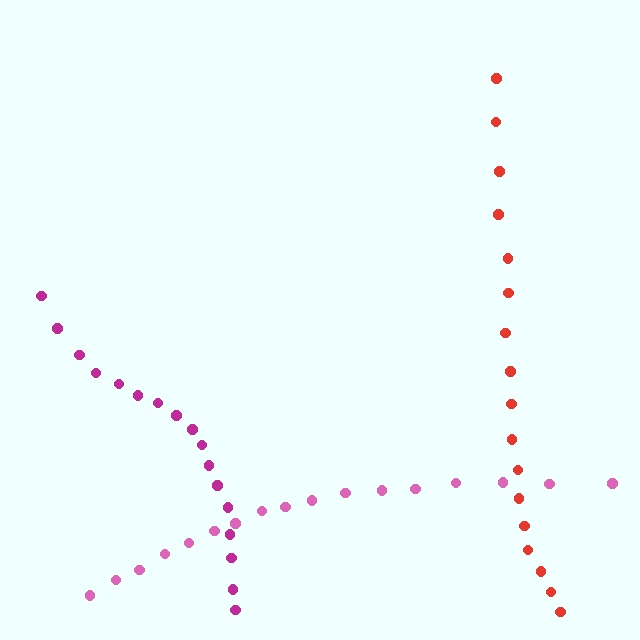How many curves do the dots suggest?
There are 3 distinct paths.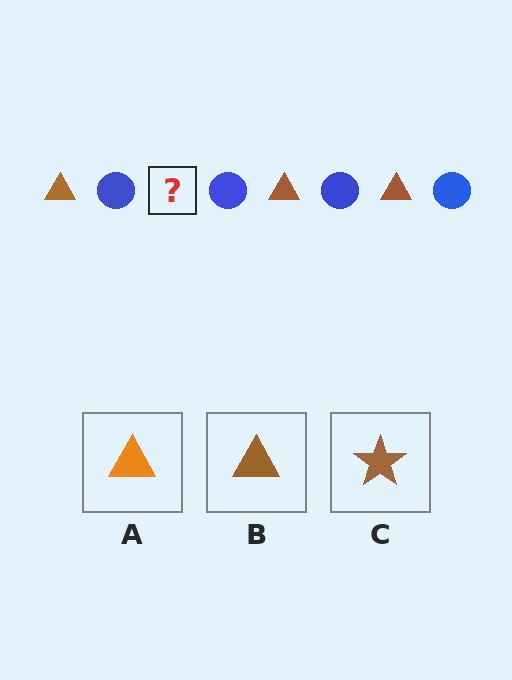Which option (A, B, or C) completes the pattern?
B.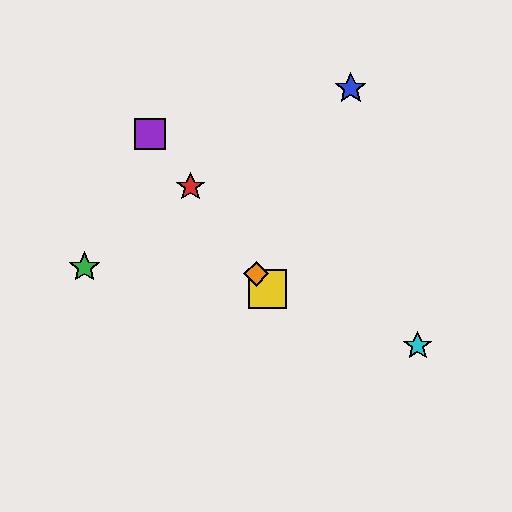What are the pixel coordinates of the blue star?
The blue star is at (351, 89).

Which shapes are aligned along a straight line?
The red star, the yellow square, the purple square, the orange diamond are aligned along a straight line.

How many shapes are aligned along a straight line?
4 shapes (the red star, the yellow square, the purple square, the orange diamond) are aligned along a straight line.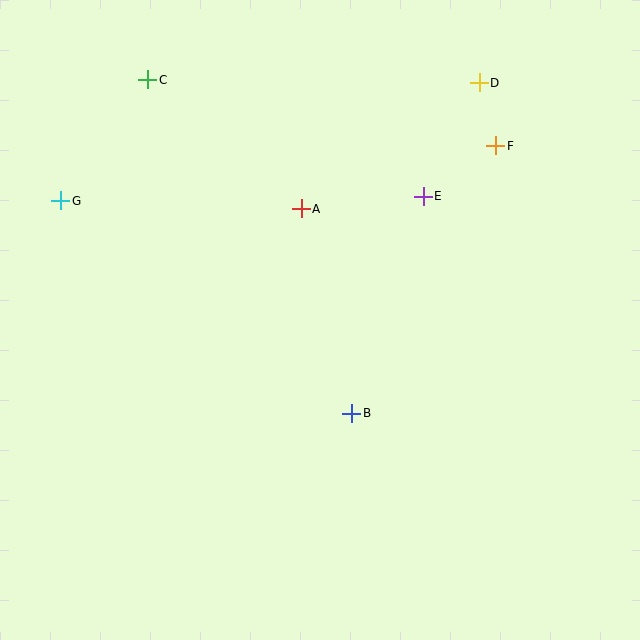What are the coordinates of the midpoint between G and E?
The midpoint between G and E is at (242, 198).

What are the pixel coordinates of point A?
Point A is at (301, 209).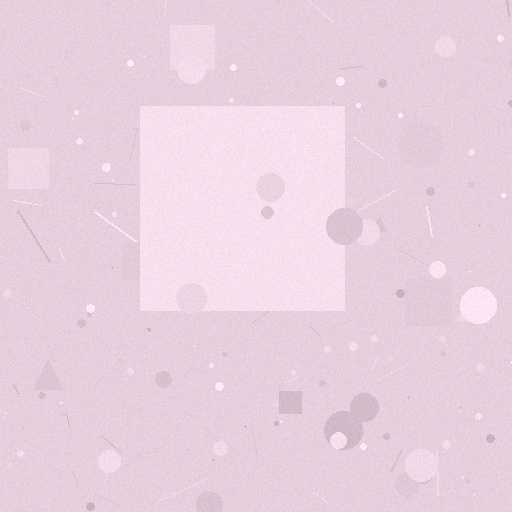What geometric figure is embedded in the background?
A square is embedded in the background.